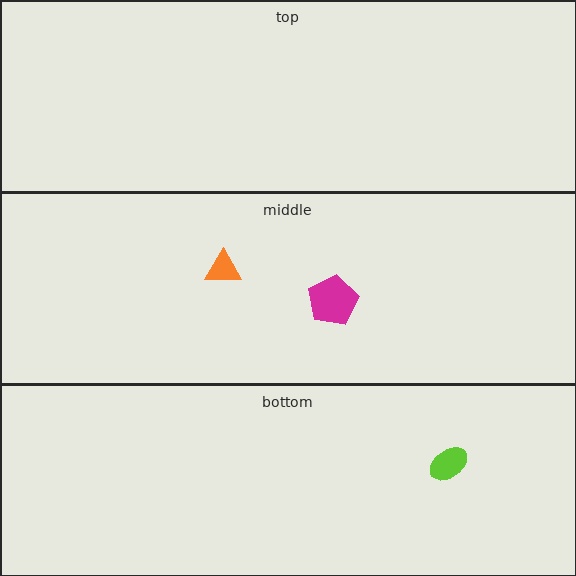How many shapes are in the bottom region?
1.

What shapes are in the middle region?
The magenta pentagon, the orange triangle.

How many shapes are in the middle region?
2.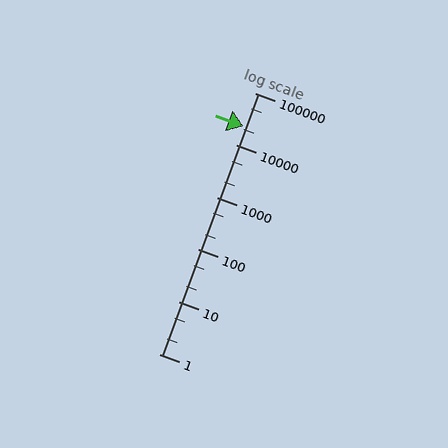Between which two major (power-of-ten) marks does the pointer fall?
The pointer is between 10000 and 100000.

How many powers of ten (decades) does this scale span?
The scale spans 5 decades, from 1 to 100000.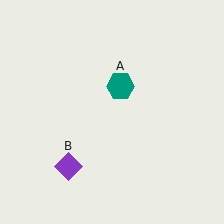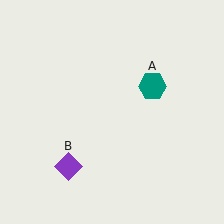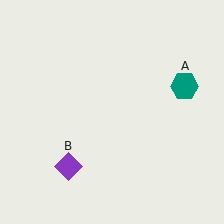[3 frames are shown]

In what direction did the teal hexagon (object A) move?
The teal hexagon (object A) moved right.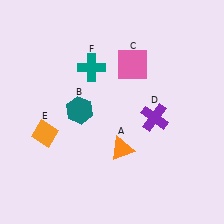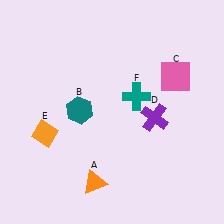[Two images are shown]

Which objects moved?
The objects that moved are: the orange triangle (A), the pink square (C), the teal cross (F).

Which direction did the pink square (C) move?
The pink square (C) moved right.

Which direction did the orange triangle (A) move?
The orange triangle (A) moved down.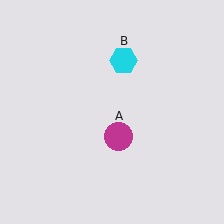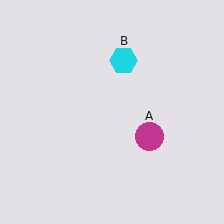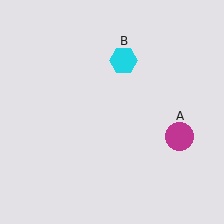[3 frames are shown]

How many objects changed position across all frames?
1 object changed position: magenta circle (object A).